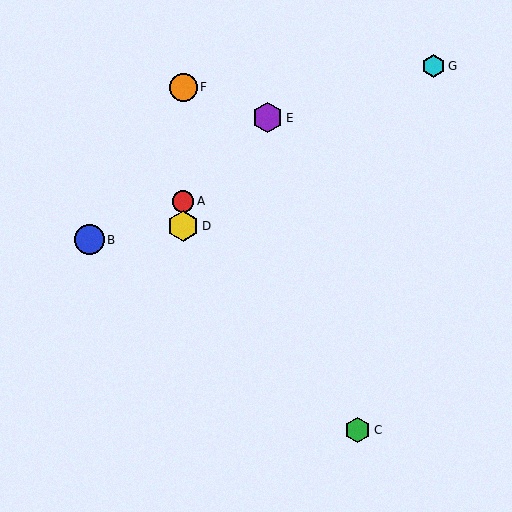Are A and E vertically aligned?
No, A is at x≈183 and E is at x≈268.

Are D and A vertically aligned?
Yes, both are at x≈183.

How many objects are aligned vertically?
3 objects (A, D, F) are aligned vertically.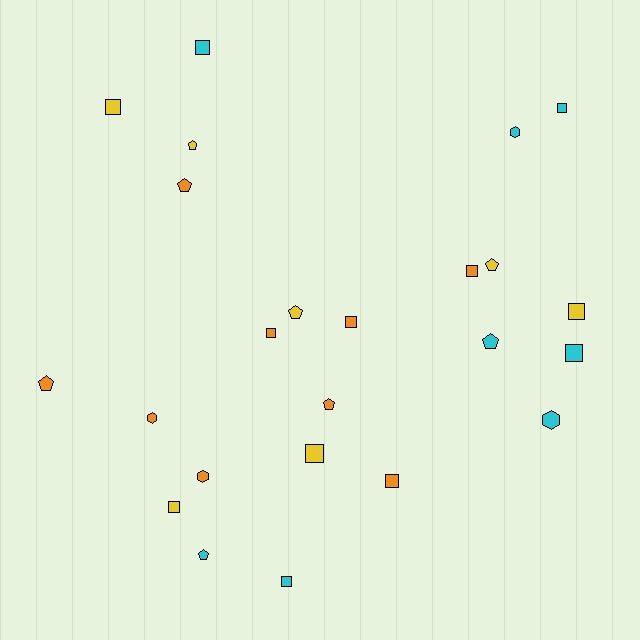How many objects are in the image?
There are 24 objects.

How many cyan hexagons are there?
There are 2 cyan hexagons.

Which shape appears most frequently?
Square, with 12 objects.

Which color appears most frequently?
Orange, with 9 objects.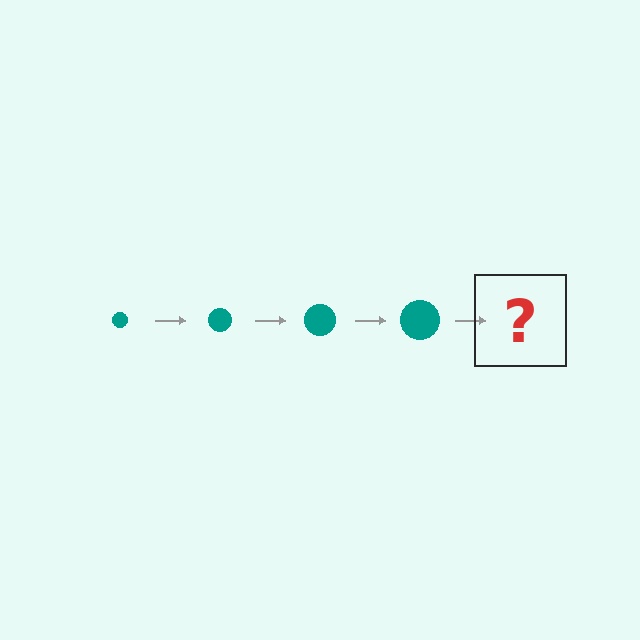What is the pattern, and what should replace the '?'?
The pattern is that the circle gets progressively larger each step. The '?' should be a teal circle, larger than the previous one.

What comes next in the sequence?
The next element should be a teal circle, larger than the previous one.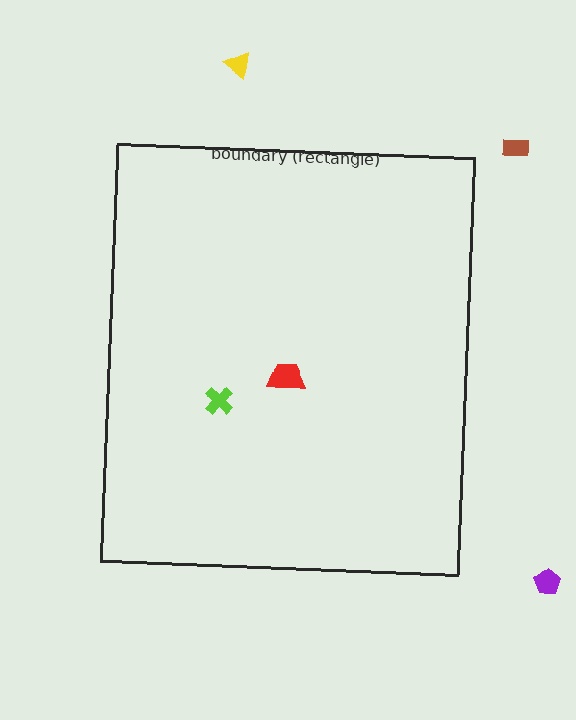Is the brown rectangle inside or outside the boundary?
Outside.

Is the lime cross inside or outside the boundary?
Inside.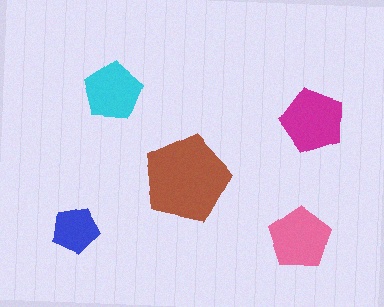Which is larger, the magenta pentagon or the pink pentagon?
The magenta one.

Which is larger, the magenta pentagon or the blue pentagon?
The magenta one.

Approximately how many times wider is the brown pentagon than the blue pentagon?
About 2 times wider.